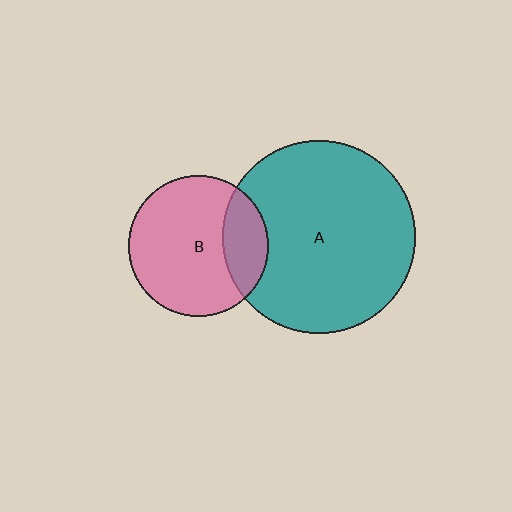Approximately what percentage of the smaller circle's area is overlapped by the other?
Approximately 25%.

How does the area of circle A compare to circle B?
Approximately 1.9 times.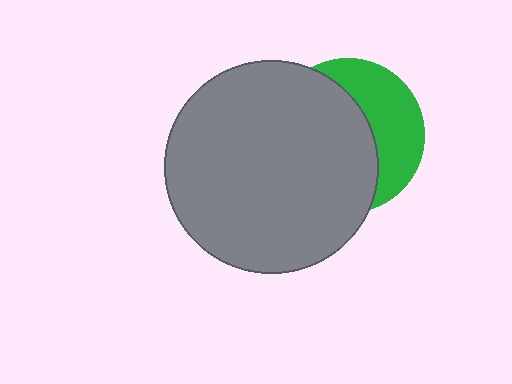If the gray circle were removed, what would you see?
You would see the complete green circle.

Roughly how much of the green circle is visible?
A small part of it is visible (roughly 38%).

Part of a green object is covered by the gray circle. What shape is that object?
It is a circle.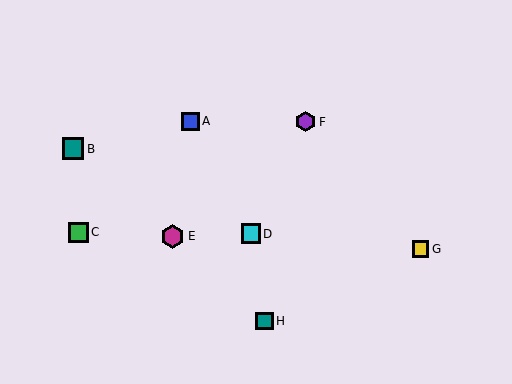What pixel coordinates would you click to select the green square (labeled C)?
Click at (79, 232) to select the green square C.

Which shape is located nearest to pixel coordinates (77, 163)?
The teal square (labeled B) at (73, 149) is nearest to that location.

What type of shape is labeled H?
Shape H is a teal square.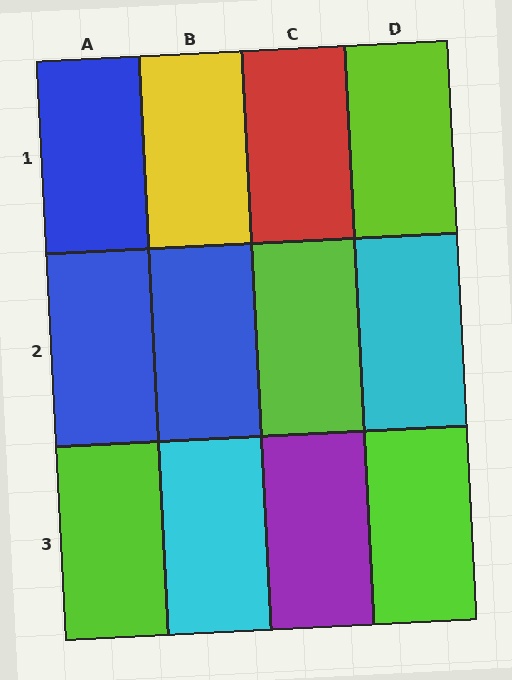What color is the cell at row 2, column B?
Blue.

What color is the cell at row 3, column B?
Cyan.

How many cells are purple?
1 cell is purple.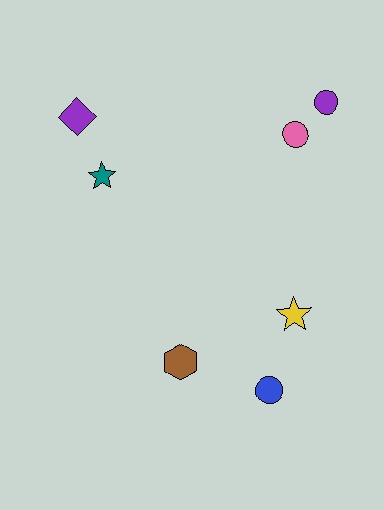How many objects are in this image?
There are 7 objects.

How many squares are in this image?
There are no squares.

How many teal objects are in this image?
There is 1 teal object.